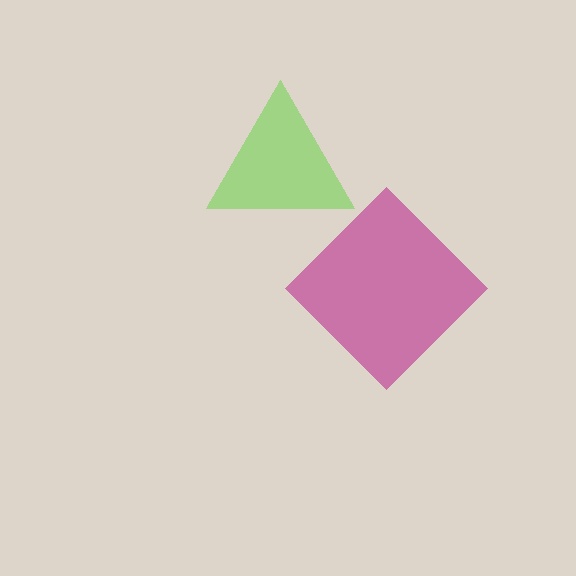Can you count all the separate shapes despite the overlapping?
Yes, there are 2 separate shapes.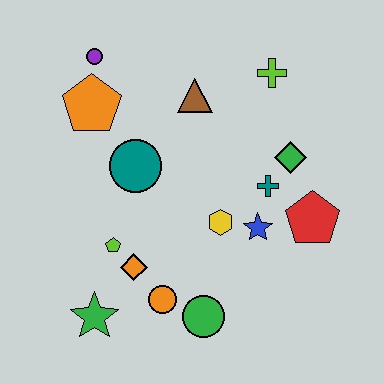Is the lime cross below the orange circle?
No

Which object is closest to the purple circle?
The orange pentagon is closest to the purple circle.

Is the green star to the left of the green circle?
Yes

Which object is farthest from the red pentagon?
The purple circle is farthest from the red pentagon.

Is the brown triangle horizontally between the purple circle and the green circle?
Yes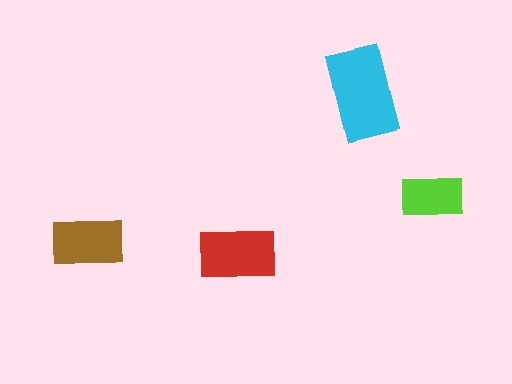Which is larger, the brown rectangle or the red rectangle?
The red one.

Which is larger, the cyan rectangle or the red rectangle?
The cyan one.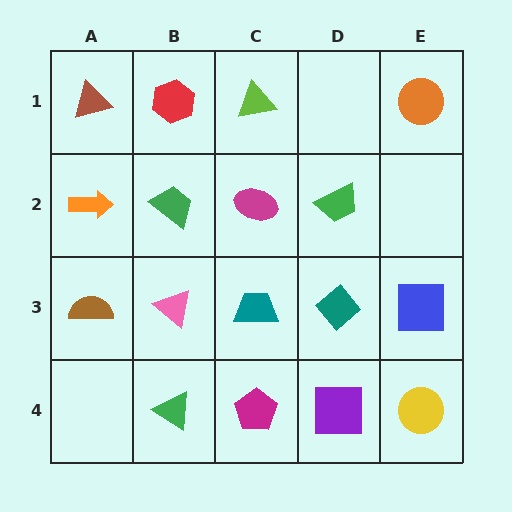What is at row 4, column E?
A yellow circle.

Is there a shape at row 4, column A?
No, that cell is empty.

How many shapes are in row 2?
4 shapes.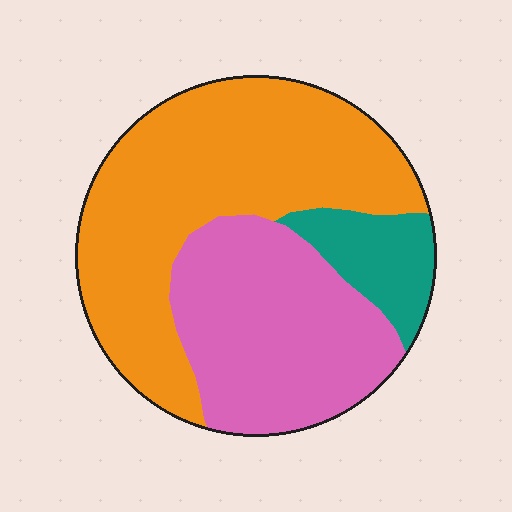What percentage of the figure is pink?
Pink takes up about three eighths (3/8) of the figure.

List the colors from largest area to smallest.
From largest to smallest: orange, pink, teal.